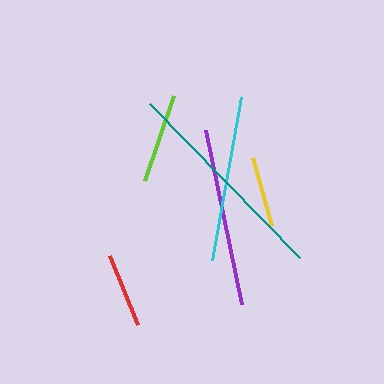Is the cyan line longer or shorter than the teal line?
The teal line is longer than the cyan line.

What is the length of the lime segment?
The lime segment is approximately 90 pixels long.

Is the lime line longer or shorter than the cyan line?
The cyan line is longer than the lime line.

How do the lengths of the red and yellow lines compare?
The red and yellow lines are approximately the same length.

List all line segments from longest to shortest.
From longest to shortest: teal, purple, cyan, lime, red, yellow.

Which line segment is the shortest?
The yellow line is the shortest at approximately 70 pixels.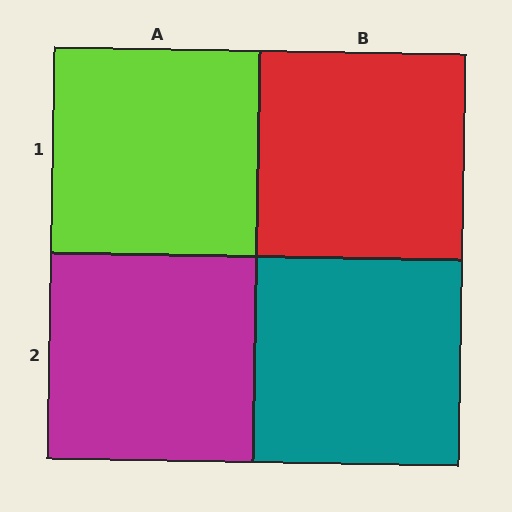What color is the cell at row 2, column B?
Teal.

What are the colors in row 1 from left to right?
Lime, red.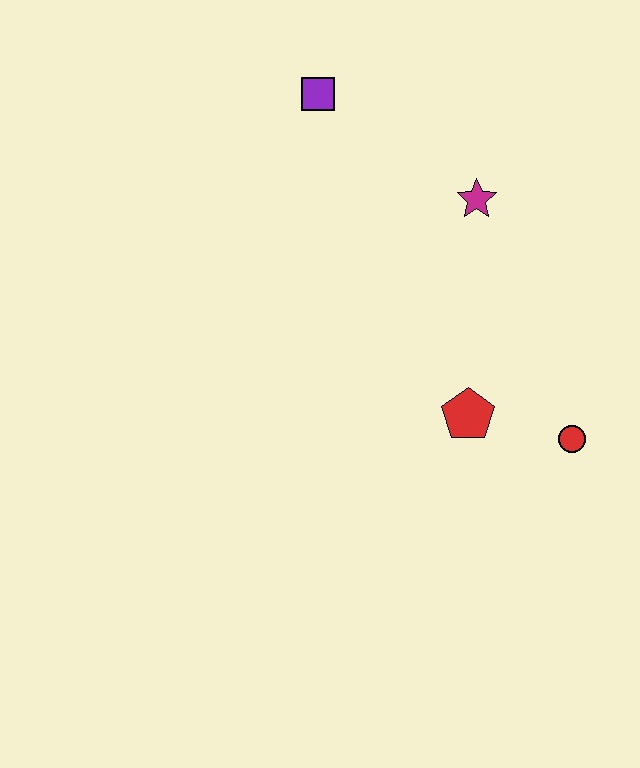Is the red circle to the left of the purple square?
No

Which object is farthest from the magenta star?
The red circle is farthest from the magenta star.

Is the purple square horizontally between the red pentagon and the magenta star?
No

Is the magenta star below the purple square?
Yes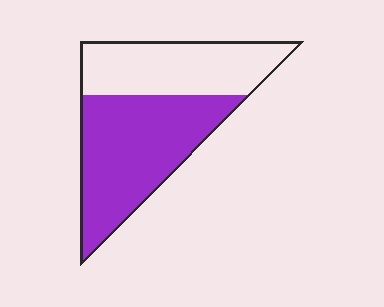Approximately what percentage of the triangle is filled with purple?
Approximately 60%.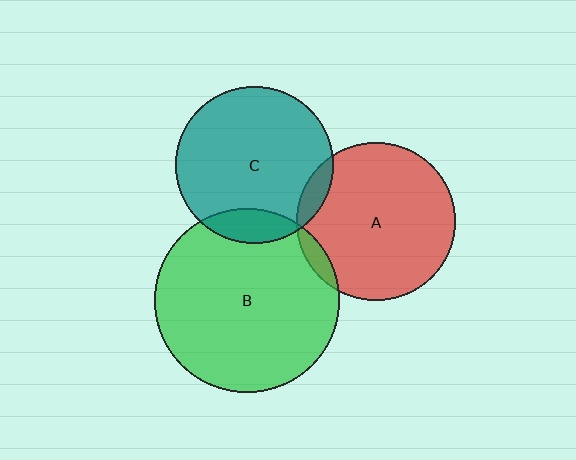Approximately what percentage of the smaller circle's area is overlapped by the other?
Approximately 15%.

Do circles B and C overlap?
Yes.